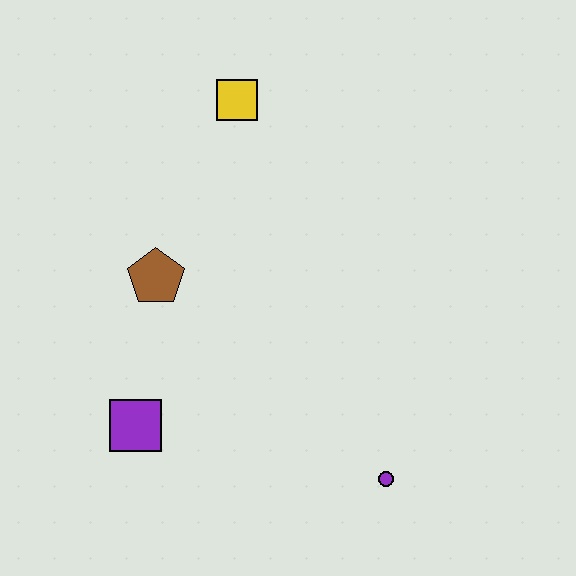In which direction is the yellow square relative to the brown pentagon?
The yellow square is above the brown pentagon.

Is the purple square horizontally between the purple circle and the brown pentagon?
No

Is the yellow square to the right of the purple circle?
No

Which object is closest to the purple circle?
The purple square is closest to the purple circle.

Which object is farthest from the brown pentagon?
The purple circle is farthest from the brown pentagon.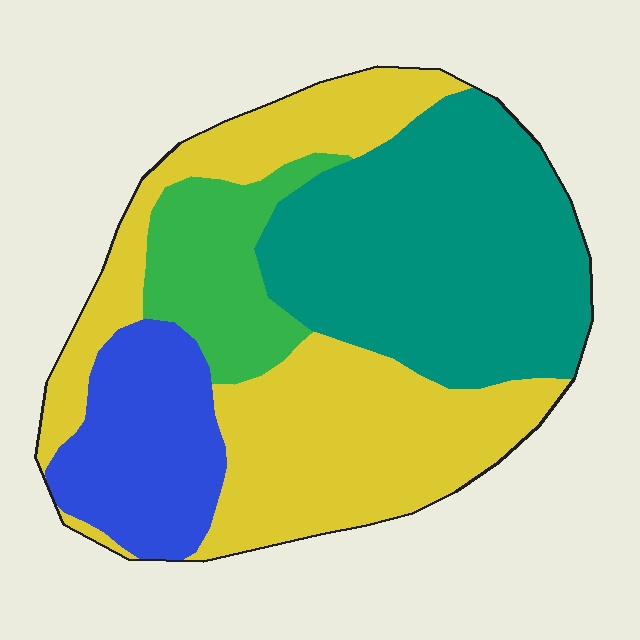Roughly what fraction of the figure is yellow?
Yellow covers 38% of the figure.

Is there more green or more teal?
Teal.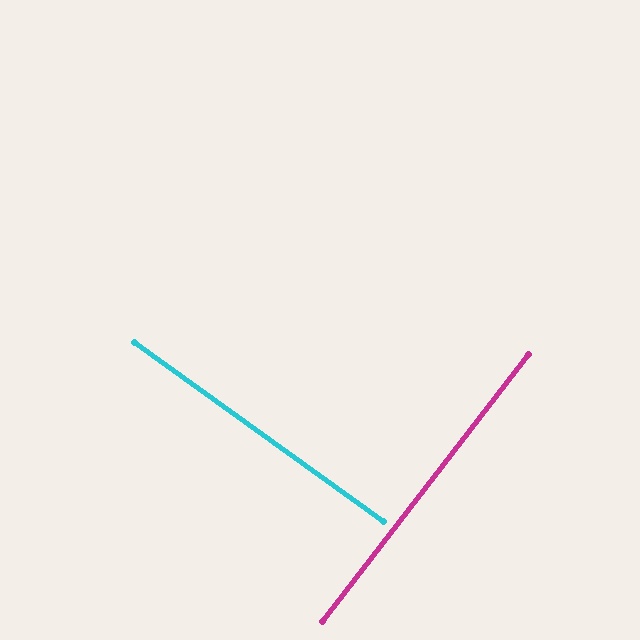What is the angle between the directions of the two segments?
Approximately 88 degrees.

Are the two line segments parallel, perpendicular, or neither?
Perpendicular — they meet at approximately 88°.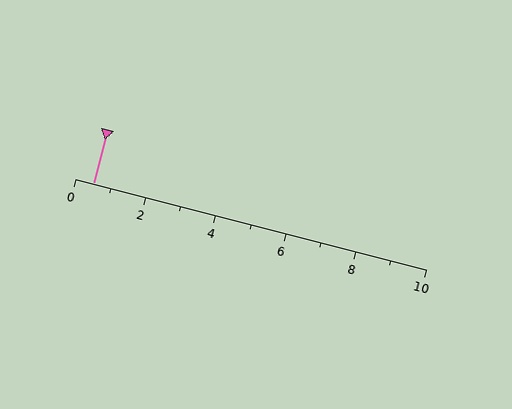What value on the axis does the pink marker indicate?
The marker indicates approximately 0.5.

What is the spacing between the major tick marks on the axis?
The major ticks are spaced 2 apart.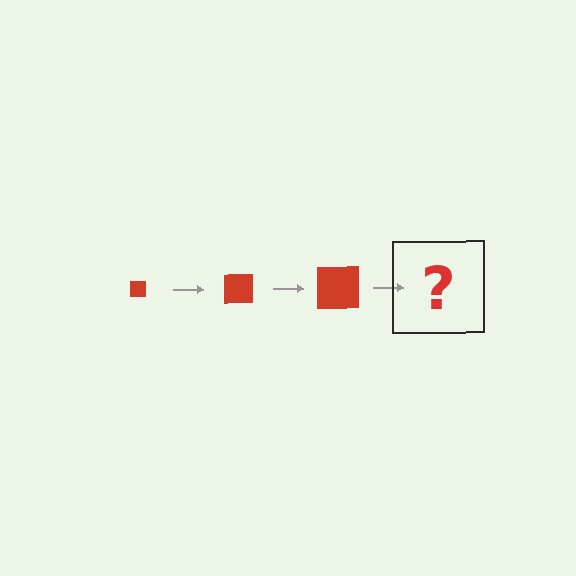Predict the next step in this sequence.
The next step is a red square, larger than the previous one.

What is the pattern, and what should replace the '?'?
The pattern is that the square gets progressively larger each step. The '?' should be a red square, larger than the previous one.